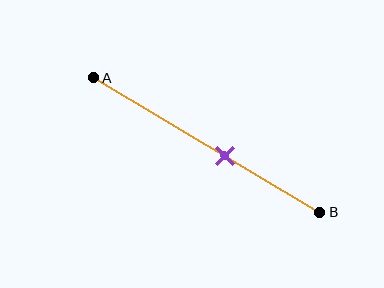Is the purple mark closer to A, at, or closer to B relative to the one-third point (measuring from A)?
The purple mark is closer to point B than the one-third point of segment AB.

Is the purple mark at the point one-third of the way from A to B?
No, the mark is at about 60% from A, not at the 33% one-third point.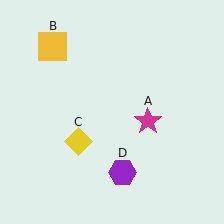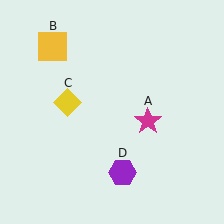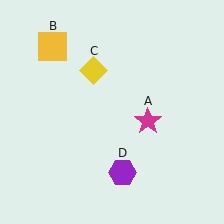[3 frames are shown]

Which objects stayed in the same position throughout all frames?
Magenta star (object A) and yellow square (object B) and purple hexagon (object D) remained stationary.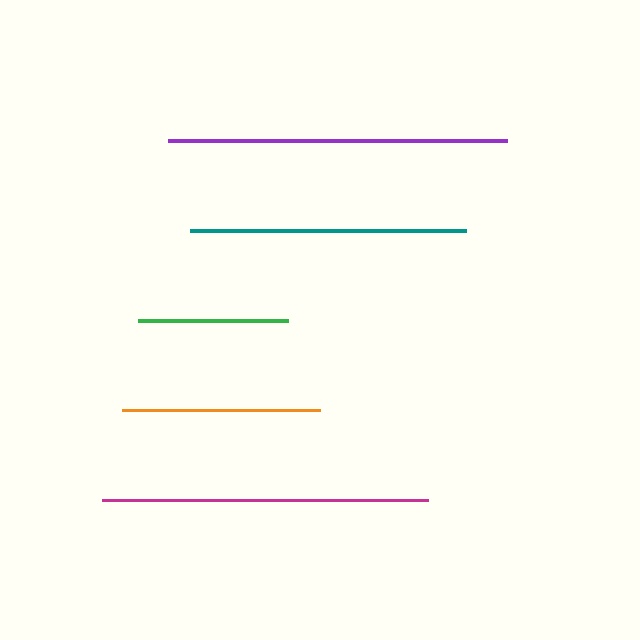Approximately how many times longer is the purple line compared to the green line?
The purple line is approximately 2.2 times the length of the green line.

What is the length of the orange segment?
The orange segment is approximately 199 pixels long.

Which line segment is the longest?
The purple line is the longest at approximately 339 pixels.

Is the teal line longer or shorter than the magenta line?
The magenta line is longer than the teal line.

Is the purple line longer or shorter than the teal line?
The purple line is longer than the teal line.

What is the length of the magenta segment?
The magenta segment is approximately 326 pixels long.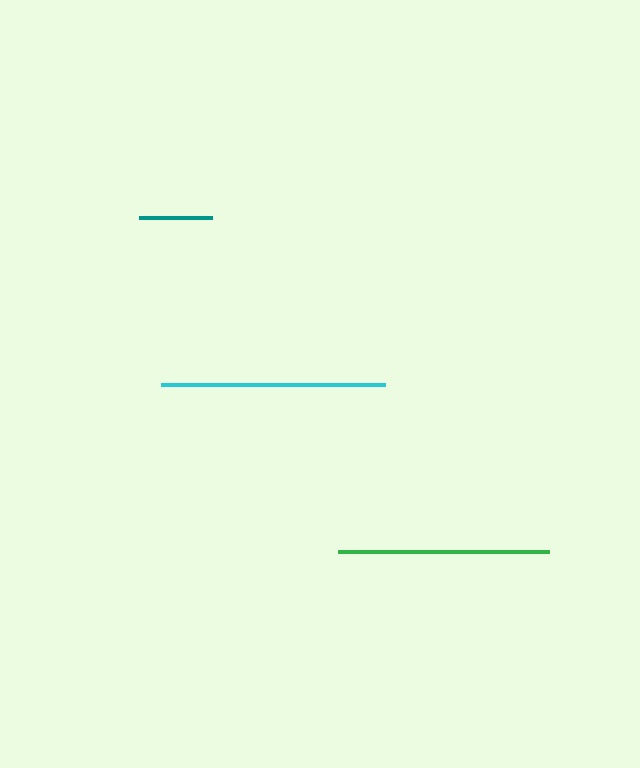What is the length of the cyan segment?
The cyan segment is approximately 224 pixels long.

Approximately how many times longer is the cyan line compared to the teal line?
The cyan line is approximately 3.1 times the length of the teal line.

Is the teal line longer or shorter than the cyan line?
The cyan line is longer than the teal line.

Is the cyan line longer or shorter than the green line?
The cyan line is longer than the green line.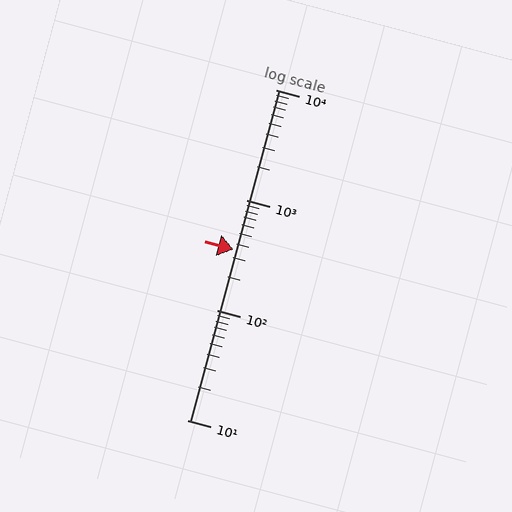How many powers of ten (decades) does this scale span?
The scale spans 3 decades, from 10 to 10000.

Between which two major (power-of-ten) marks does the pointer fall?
The pointer is between 100 and 1000.